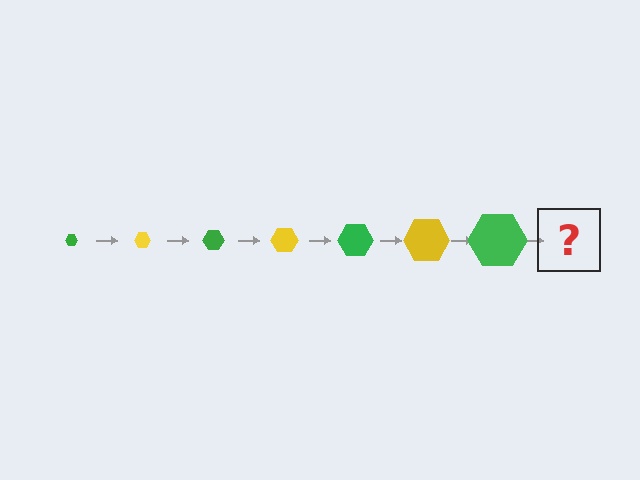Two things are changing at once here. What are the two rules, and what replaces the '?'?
The two rules are that the hexagon grows larger each step and the color cycles through green and yellow. The '?' should be a yellow hexagon, larger than the previous one.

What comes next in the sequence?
The next element should be a yellow hexagon, larger than the previous one.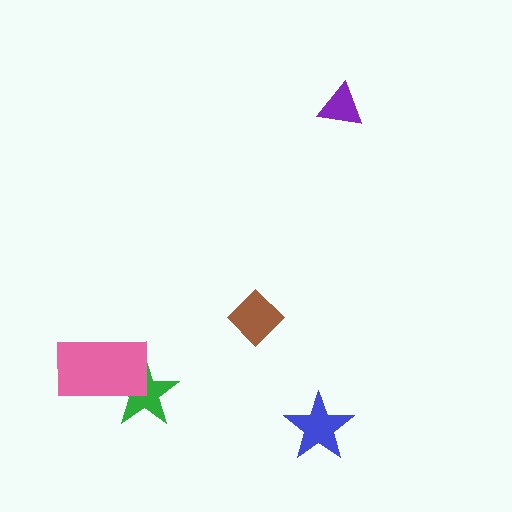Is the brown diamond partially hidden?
No, no other shape covers it.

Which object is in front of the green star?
The pink rectangle is in front of the green star.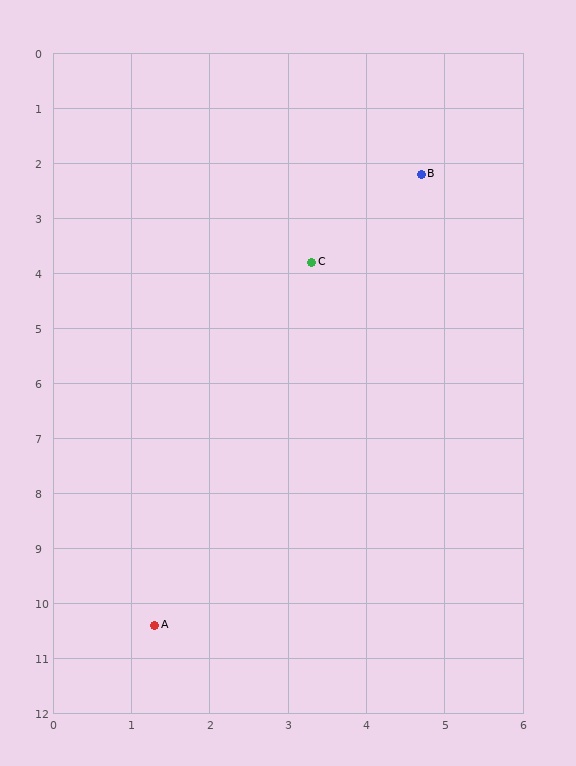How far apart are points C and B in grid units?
Points C and B are about 2.1 grid units apart.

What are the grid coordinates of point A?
Point A is at approximately (1.3, 10.4).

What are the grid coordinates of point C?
Point C is at approximately (3.3, 3.8).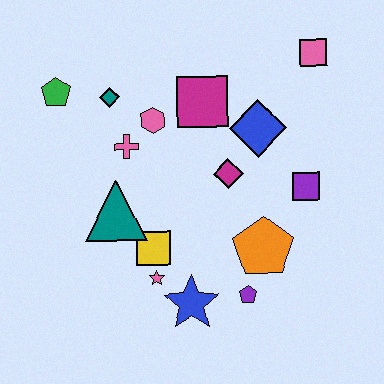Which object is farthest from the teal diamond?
The purple pentagon is farthest from the teal diamond.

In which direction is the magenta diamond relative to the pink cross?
The magenta diamond is to the right of the pink cross.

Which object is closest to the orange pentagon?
The purple pentagon is closest to the orange pentagon.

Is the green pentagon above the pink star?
Yes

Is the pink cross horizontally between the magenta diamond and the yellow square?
No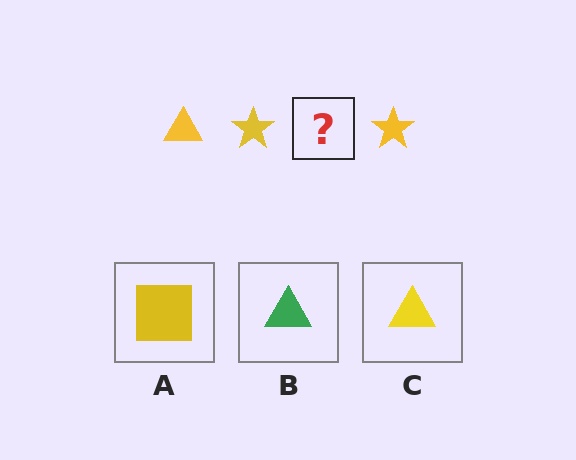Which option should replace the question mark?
Option C.